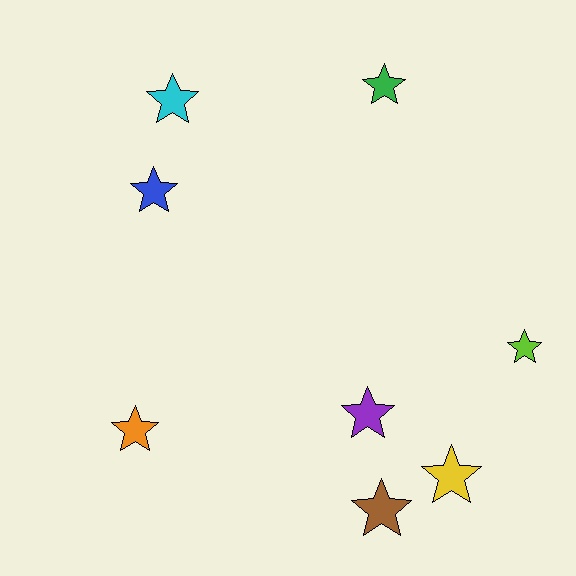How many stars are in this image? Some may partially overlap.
There are 8 stars.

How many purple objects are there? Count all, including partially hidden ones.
There is 1 purple object.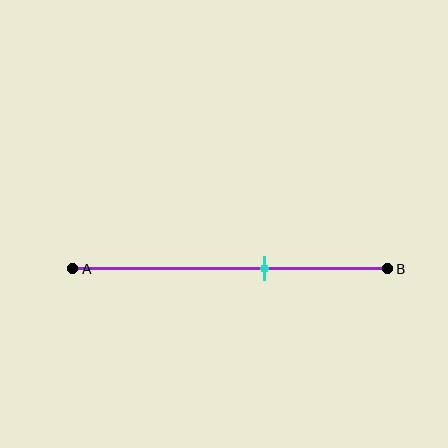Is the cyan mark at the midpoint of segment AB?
No, the mark is at about 60% from A, not at the 50% midpoint.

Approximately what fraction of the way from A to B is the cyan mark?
The cyan mark is approximately 60% of the way from A to B.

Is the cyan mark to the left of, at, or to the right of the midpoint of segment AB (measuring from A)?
The cyan mark is to the right of the midpoint of segment AB.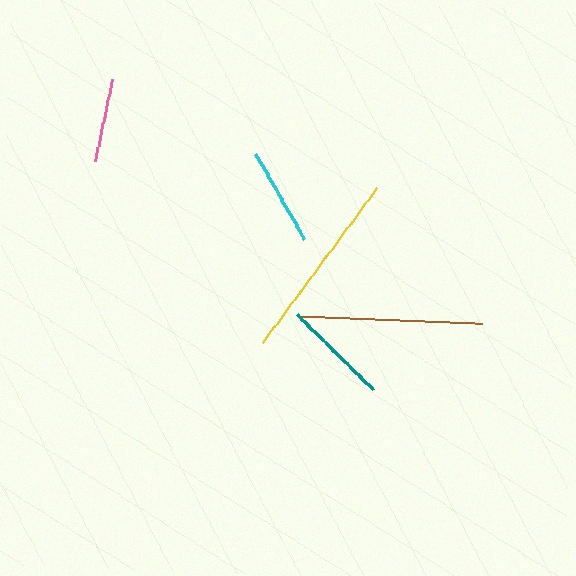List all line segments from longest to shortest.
From longest to shortest: yellow, brown, teal, cyan, pink.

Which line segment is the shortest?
The pink line is the shortest at approximately 83 pixels.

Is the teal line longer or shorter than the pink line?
The teal line is longer than the pink line.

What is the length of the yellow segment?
The yellow segment is approximately 192 pixels long.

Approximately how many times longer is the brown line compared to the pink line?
The brown line is approximately 2.2 times the length of the pink line.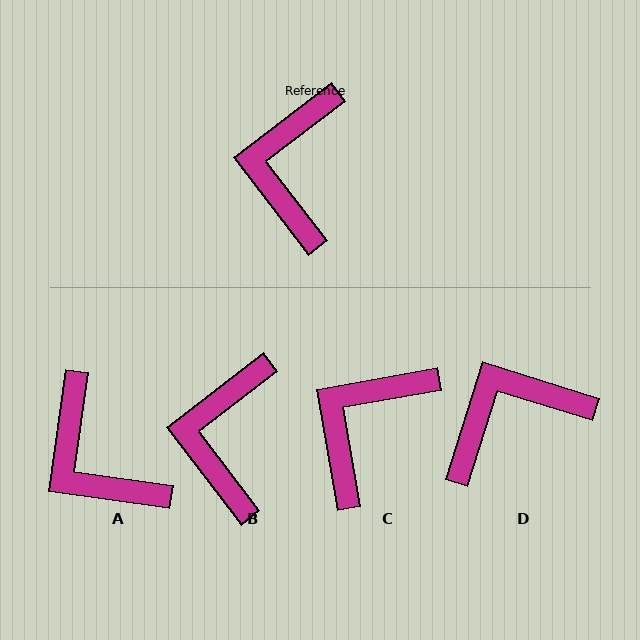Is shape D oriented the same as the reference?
No, it is off by about 55 degrees.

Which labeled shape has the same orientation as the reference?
B.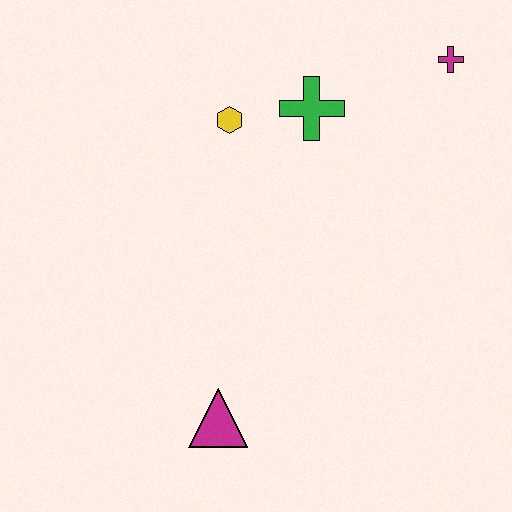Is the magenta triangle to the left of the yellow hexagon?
Yes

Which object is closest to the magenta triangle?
The yellow hexagon is closest to the magenta triangle.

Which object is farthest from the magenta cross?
The magenta triangle is farthest from the magenta cross.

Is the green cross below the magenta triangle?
No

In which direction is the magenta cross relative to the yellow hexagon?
The magenta cross is to the right of the yellow hexagon.